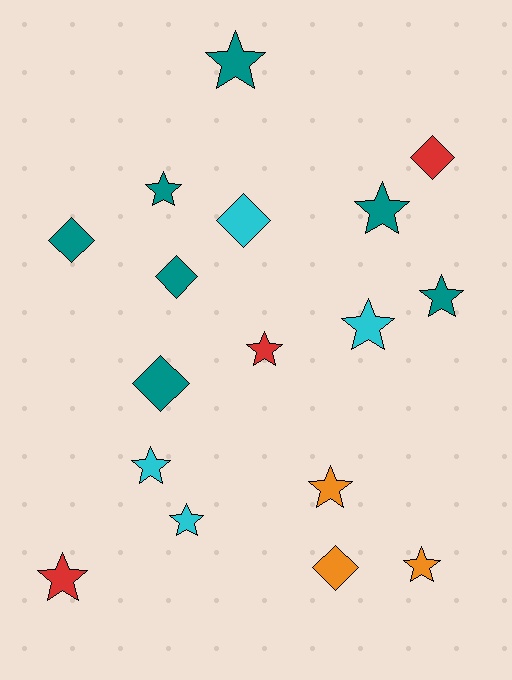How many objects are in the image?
There are 17 objects.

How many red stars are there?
There are 2 red stars.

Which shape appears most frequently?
Star, with 11 objects.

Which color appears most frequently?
Teal, with 7 objects.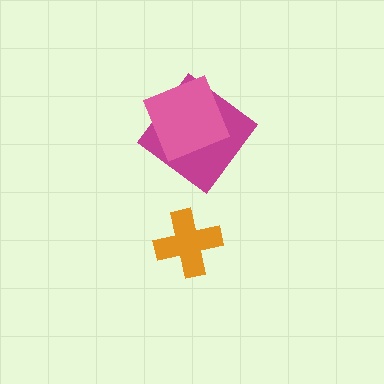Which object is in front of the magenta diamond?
The pink square is in front of the magenta diamond.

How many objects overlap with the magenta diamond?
1 object overlaps with the magenta diamond.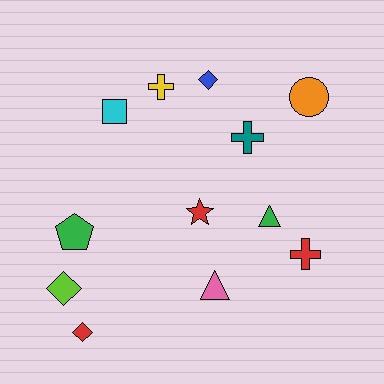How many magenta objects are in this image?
There are no magenta objects.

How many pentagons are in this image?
There is 1 pentagon.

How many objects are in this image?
There are 12 objects.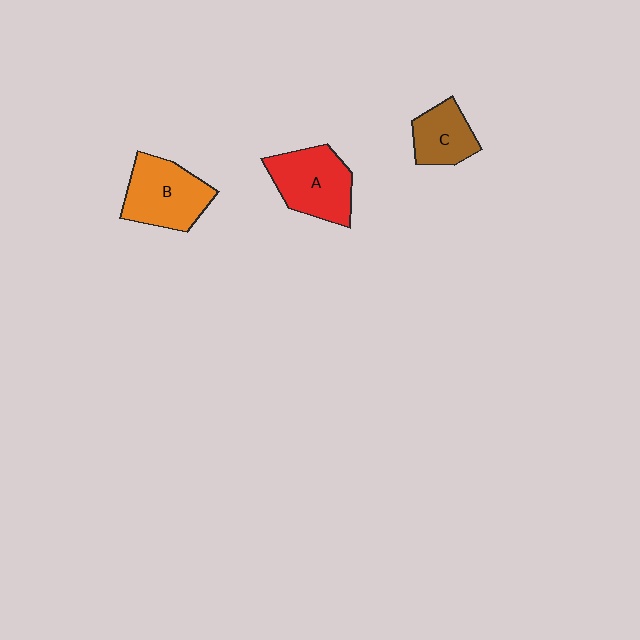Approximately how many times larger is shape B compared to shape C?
Approximately 1.5 times.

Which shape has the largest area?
Shape B (orange).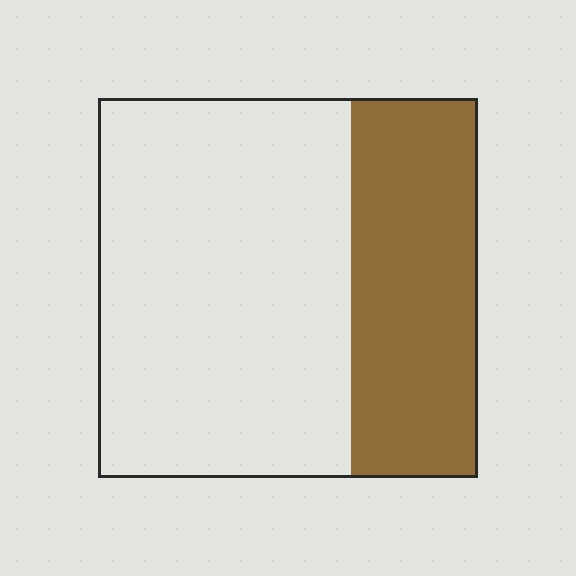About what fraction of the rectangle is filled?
About one third (1/3).